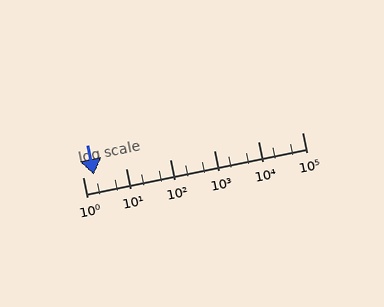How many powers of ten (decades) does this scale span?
The scale spans 5 decades, from 1 to 100000.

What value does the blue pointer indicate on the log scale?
The pointer indicates approximately 1.8.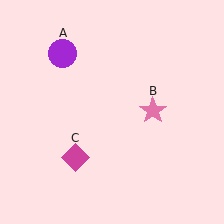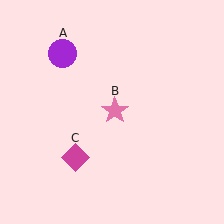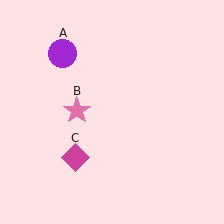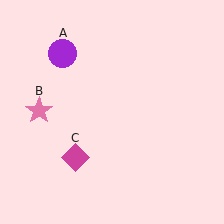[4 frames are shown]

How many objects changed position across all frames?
1 object changed position: pink star (object B).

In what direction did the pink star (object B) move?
The pink star (object B) moved left.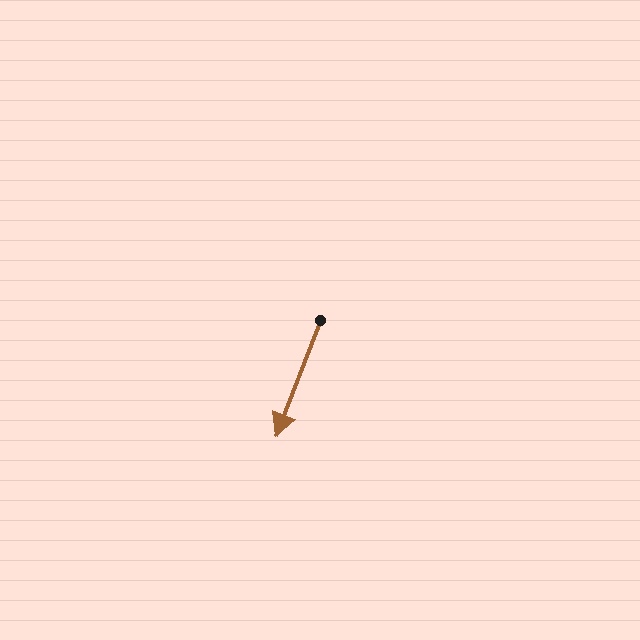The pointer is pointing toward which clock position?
Roughly 7 o'clock.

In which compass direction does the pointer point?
South.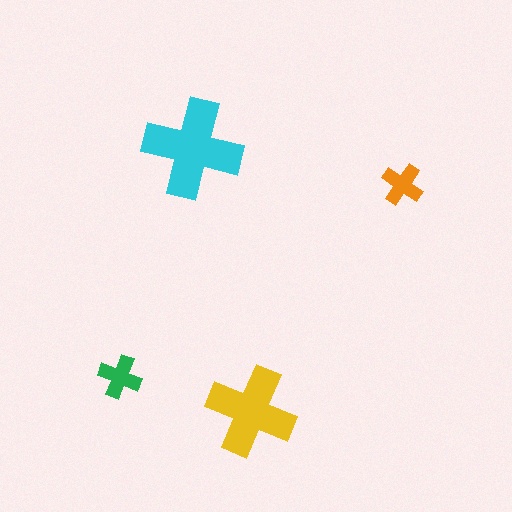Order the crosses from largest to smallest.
the cyan one, the yellow one, the green one, the orange one.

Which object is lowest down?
The yellow cross is bottommost.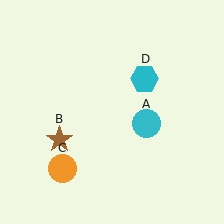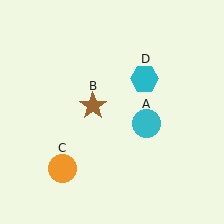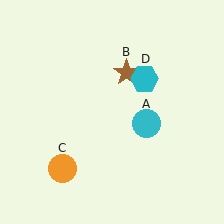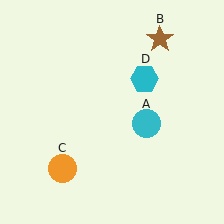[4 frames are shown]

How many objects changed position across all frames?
1 object changed position: brown star (object B).